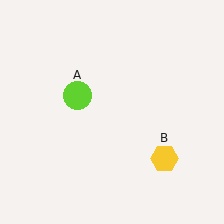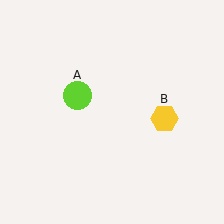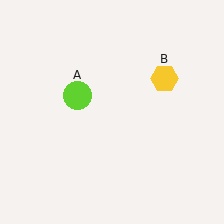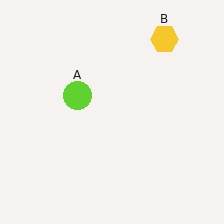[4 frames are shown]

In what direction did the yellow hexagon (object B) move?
The yellow hexagon (object B) moved up.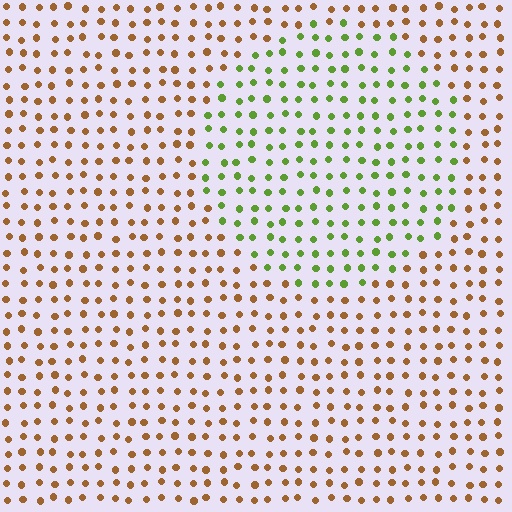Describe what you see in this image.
The image is filled with small brown elements in a uniform arrangement. A circle-shaped region is visible where the elements are tinted to a slightly different hue, forming a subtle color boundary.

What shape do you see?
I see a circle.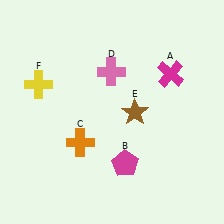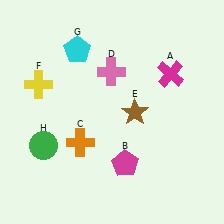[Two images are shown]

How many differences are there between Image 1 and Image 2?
There are 2 differences between the two images.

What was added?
A cyan pentagon (G), a green circle (H) were added in Image 2.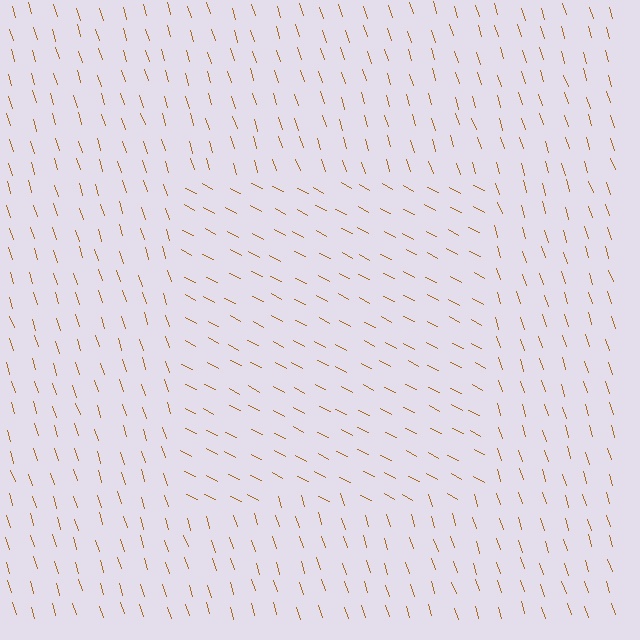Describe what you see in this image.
The image is filled with small brown line segments. A rectangle region in the image has lines oriented differently from the surrounding lines, creating a visible texture boundary.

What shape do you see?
I see a rectangle.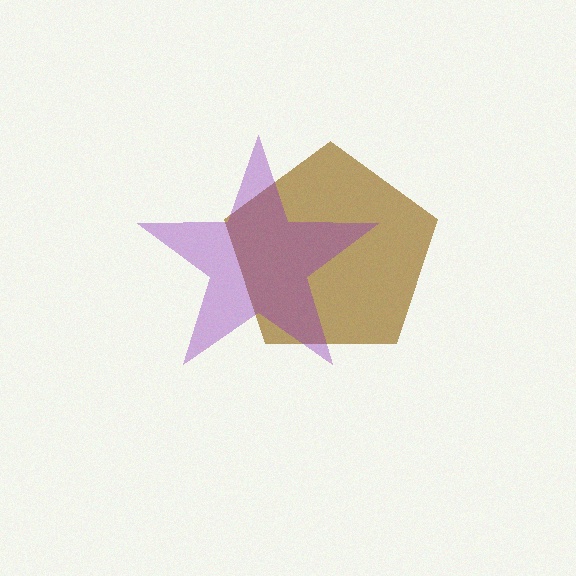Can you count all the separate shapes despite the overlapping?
Yes, there are 2 separate shapes.